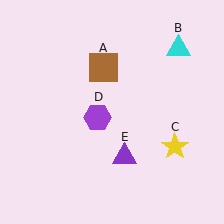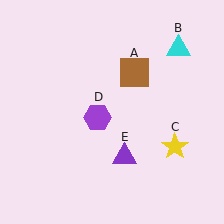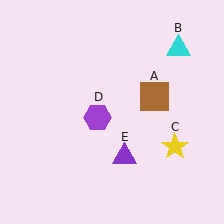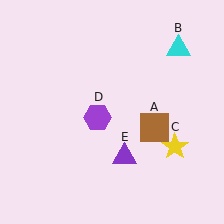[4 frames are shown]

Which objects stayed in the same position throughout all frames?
Cyan triangle (object B) and yellow star (object C) and purple hexagon (object D) and purple triangle (object E) remained stationary.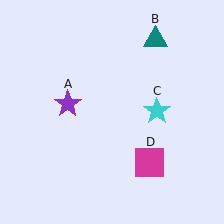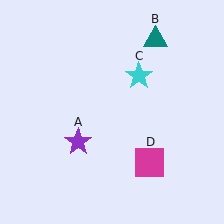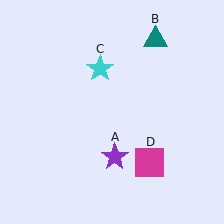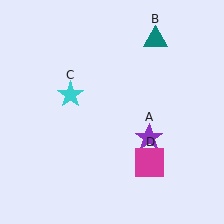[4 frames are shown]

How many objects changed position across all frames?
2 objects changed position: purple star (object A), cyan star (object C).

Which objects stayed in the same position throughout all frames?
Teal triangle (object B) and magenta square (object D) remained stationary.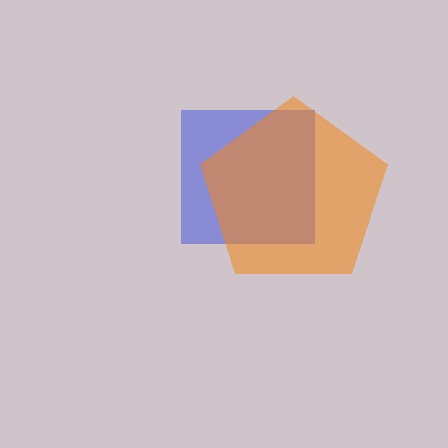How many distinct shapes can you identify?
There are 2 distinct shapes: a blue square, an orange pentagon.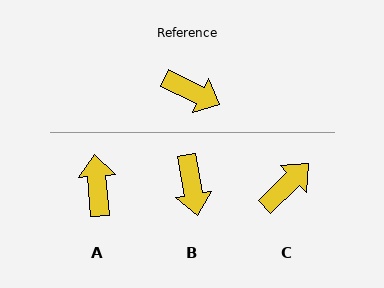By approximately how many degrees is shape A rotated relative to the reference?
Approximately 121 degrees counter-clockwise.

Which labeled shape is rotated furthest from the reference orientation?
A, about 121 degrees away.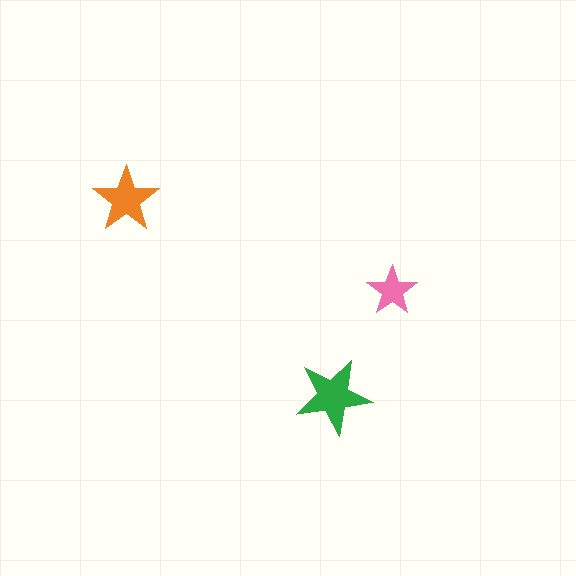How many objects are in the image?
There are 3 objects in the image.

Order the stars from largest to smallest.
the green one, the orange one, the pink one.